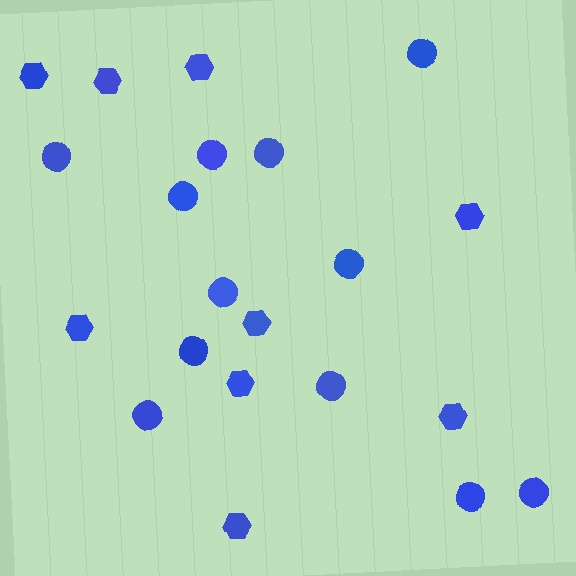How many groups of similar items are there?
There are 2 groups: one group of hexagons (9) and one group of circles (12).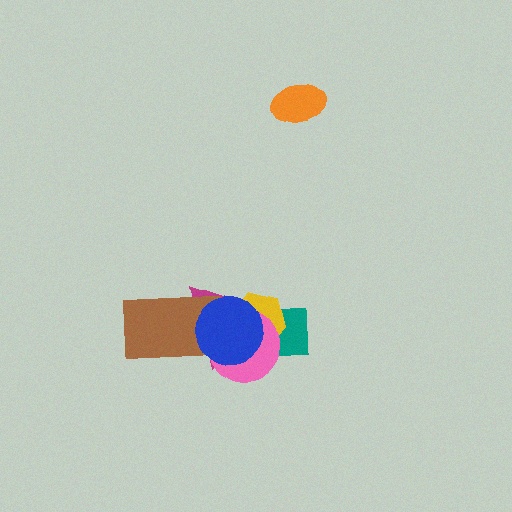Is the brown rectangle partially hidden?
Yes, it is partially covered by another shape.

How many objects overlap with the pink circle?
5 objects overlap with the pink circle.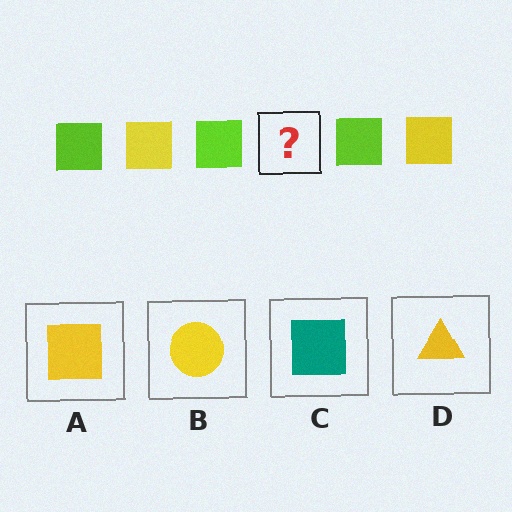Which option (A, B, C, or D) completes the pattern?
A.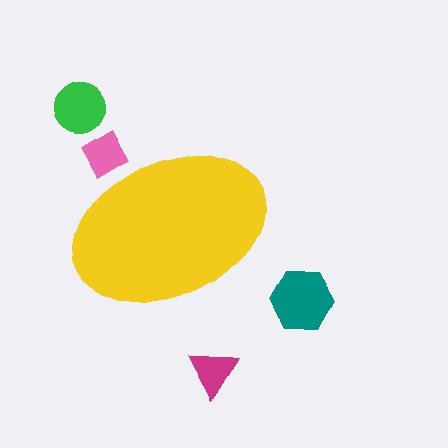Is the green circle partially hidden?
No, the green circle is fully visible.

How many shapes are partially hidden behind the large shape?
1 shape is partially hidden.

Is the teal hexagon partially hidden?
No, the teal hexagon is fully visible.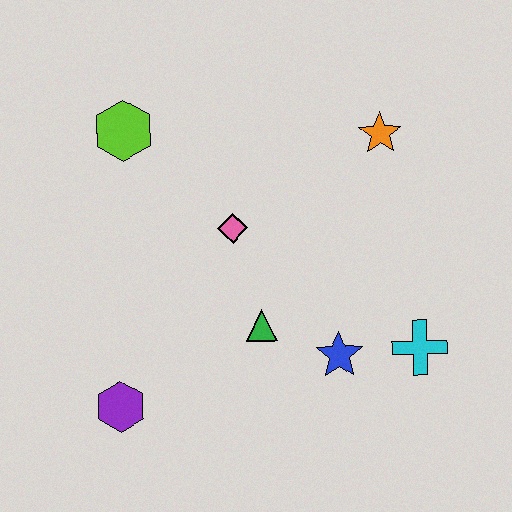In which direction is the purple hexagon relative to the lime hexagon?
The purple hexagon is below the lime hexagon.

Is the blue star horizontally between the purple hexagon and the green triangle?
No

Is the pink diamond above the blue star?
Yes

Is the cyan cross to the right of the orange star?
Yes